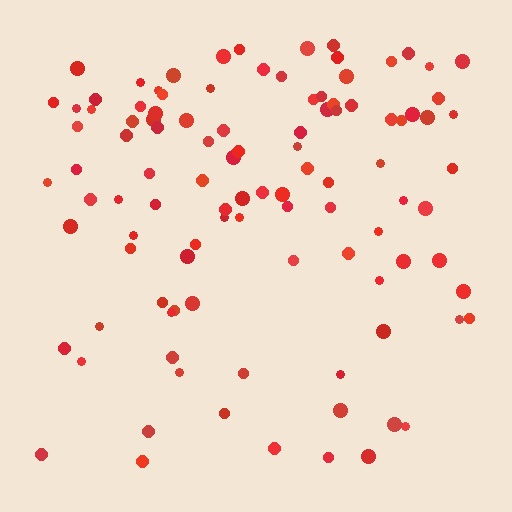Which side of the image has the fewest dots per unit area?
The bottom.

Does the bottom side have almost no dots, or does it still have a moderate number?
Still a moderate number, just noticeably fewer than the top.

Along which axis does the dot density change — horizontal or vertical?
Vertical.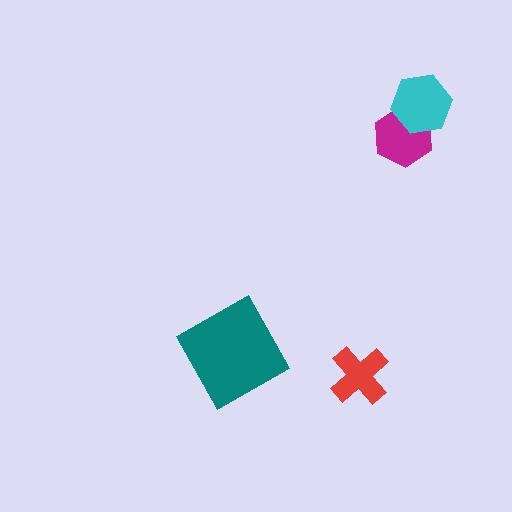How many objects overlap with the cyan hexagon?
1 object overlaps with the cyan hexagon.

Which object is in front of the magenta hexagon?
The cyan hexagon is in front of the magenta hexagon.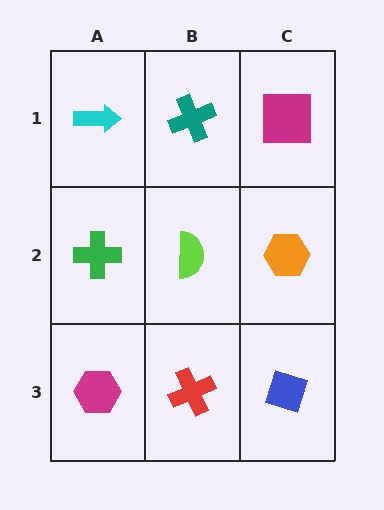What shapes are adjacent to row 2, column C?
A magenta square (row 1, column C), a blue diamond (row 3, column C), a lime semicircle (row 2, column B).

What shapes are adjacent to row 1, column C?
An orange hexagon (row 2, column C), a teal cross (row 1, column B).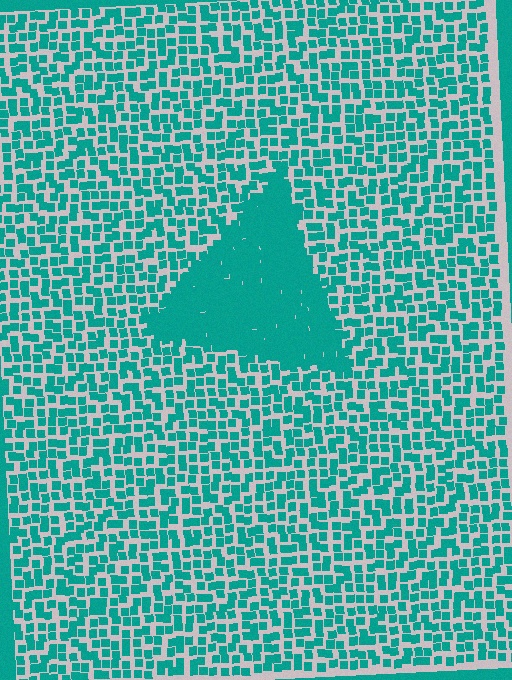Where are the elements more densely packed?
The elements are more densely packed inside the triangle boundary.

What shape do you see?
I see a triangle.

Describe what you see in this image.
The image contains small teal elements arranged at two different densities. A triangle-shaped region is visible where the elements are more densely packed than the surrounding area.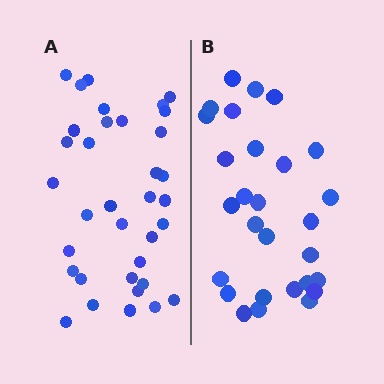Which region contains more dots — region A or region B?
Region A (the left region) has more dots.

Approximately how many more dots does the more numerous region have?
Region A has roughly 8 or so more dots than region B.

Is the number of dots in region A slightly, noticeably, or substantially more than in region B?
Region A has noticeably more, but not dramatically so. The ratio is roughly 1.2 to 1.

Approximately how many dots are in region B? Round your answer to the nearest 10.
About 30 dots. (The exact count is 28, which rounds to 30.)